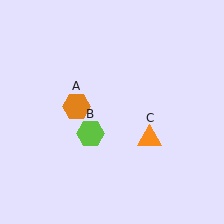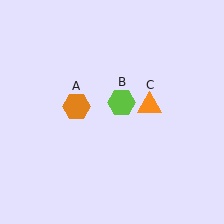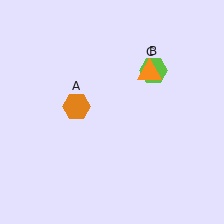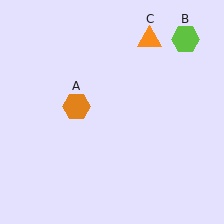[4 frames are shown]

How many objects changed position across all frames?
2 objects changed position: lime hexagon (object B), orange triangle (object C).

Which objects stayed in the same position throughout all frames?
Orange hexagon (object A) remained stationary.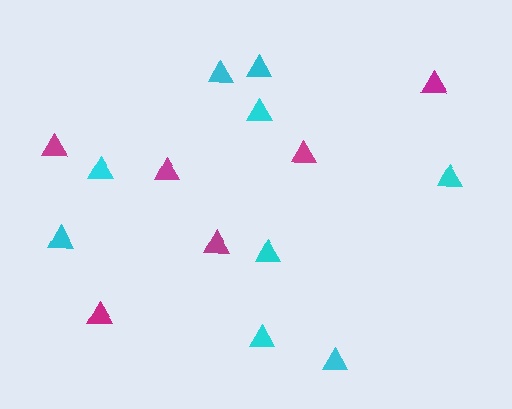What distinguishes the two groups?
There are 2 groups: one group of cyan triangles (9) and one group of magenta triangles (6).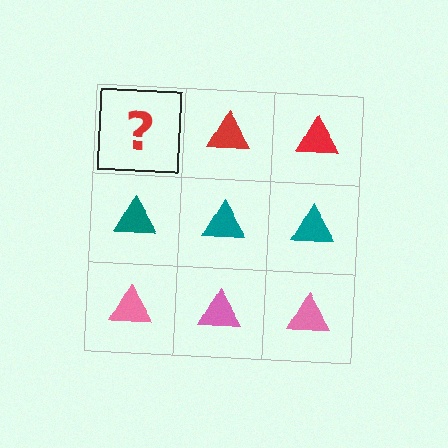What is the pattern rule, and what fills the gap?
The rule is that each row has a consistent color. The gap should be filled with a red triangle.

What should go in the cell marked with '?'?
The missing cell should contain a red triangle.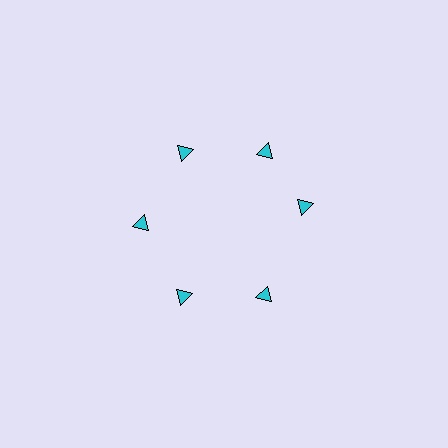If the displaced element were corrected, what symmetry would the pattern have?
It would have 6-fold rotational symmetry — the pattern would map onto itself every 60 degrees.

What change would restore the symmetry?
The symmetry would be restored by rotating it back into even spacing with its neighbors so that all 6 triangles sit at equal angles and equal distance from the center.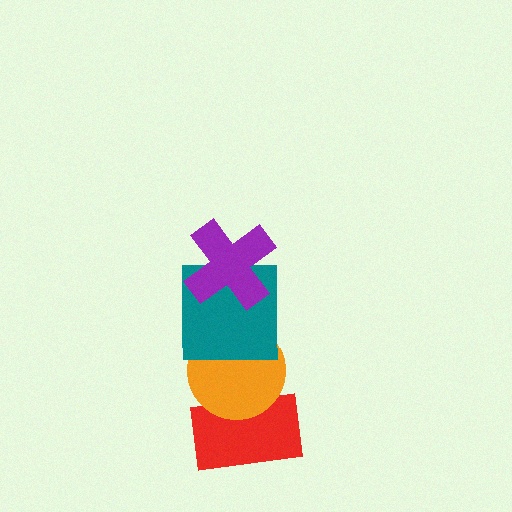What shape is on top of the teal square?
The purple cross is on top of the teal square.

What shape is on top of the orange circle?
The teal square is on top of the orange circle.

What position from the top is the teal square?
The teal square is 2nd from the top.